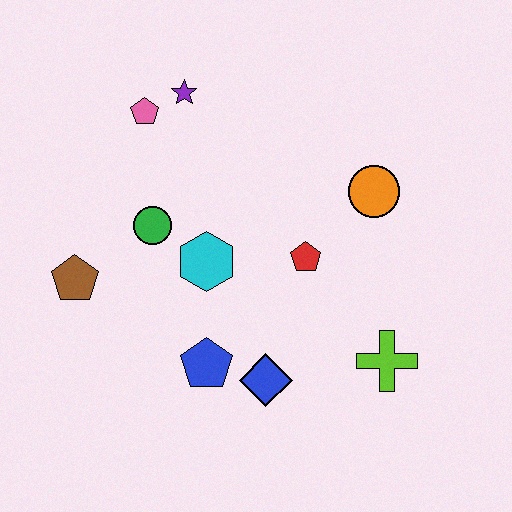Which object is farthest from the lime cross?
The pink pentagon is farthest from the lime cross.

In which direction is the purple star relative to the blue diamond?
The purple star is above the blue diamond.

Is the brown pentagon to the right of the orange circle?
No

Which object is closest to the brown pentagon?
The green circle is closest to the brown pentagon.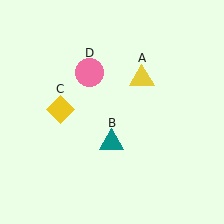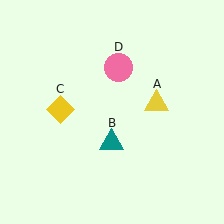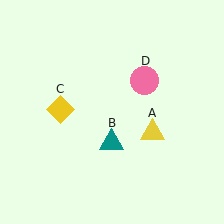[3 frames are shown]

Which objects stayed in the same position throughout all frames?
Teal triangle (object B) and yellow diamond (object C) remained stationary.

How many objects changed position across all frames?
2 objects changed position: yellow triangle (object A), pink circle (object D).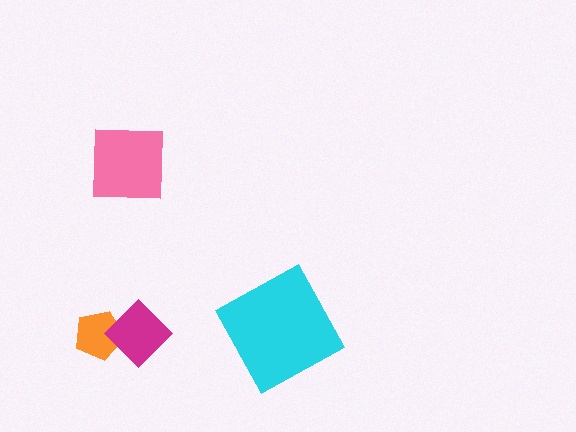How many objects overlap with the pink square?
0 objects overlap with the pink square.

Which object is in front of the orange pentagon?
The magenta diamond is in front of the orange pentagon.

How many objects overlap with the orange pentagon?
1 object overlaps with the orange pentagon.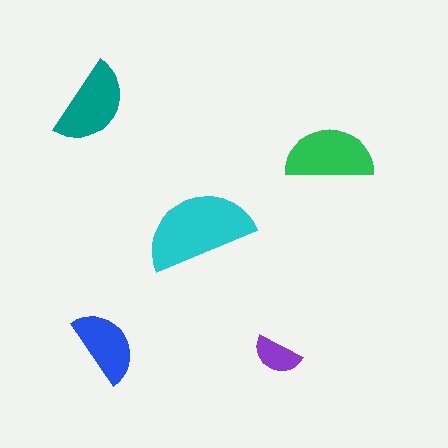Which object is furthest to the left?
The teal semicircle is leftmost.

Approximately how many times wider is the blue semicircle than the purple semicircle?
About 1.5 times wider.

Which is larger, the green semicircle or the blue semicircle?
The green one.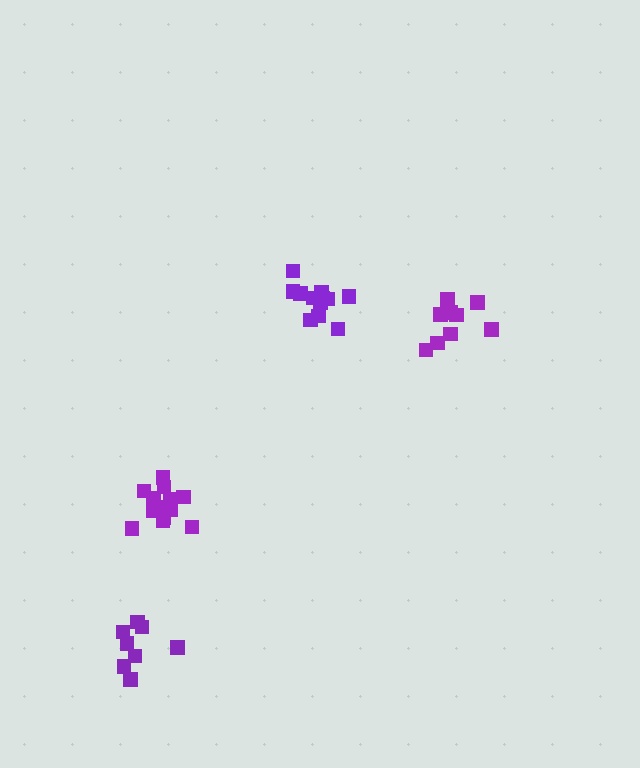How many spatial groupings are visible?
There are 4 spatial groupings.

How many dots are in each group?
Group 1: 8 dots, Group 2: 13 dots, Group 3: 12 dots, Group 4: 9 dots (42 total).